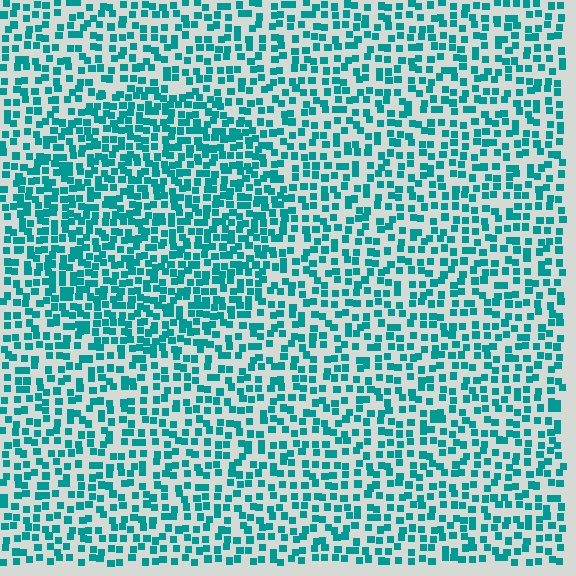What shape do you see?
I see a circle.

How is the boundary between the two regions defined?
The boundary is defined by a change in element density (approximately 1.6x ratio). All elements are the same color, size, and shape.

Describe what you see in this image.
The image contains small teal elements arranged at two different densities. A circle-shaped region is visible where the elements are more densely packed than the surrounding area.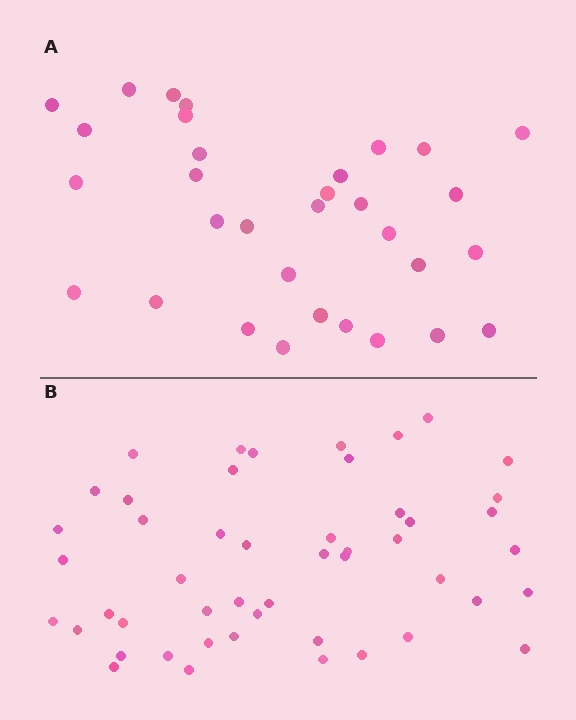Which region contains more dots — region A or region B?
Region B (the bottom region) has more dots.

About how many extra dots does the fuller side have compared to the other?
Region B has approximately 15 more dots than region A.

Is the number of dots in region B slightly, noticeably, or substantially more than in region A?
Region B has substantially more. The ratio is roughly 1.5 to 1.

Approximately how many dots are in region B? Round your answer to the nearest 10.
About 50 dots. (The exact count is 49, which rounds to 50.)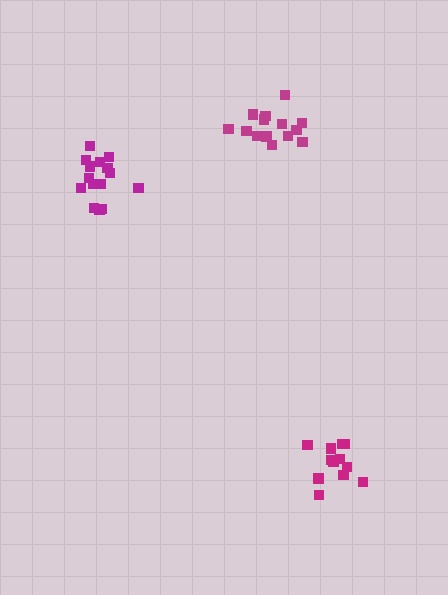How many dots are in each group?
Group 1: 12 dots, Group 2: 15 dots, Group 3: 14 dots (41 total).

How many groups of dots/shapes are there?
There are 3 groups.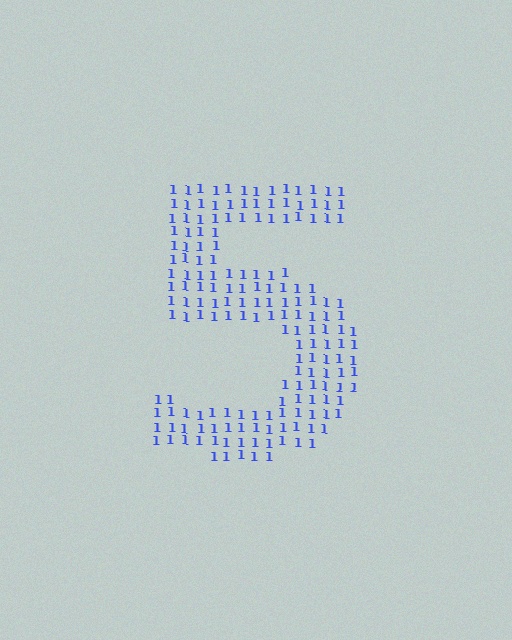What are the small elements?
The small elements are digit 1's.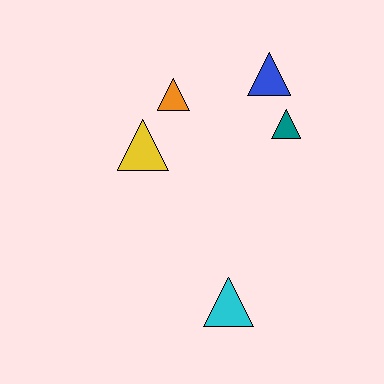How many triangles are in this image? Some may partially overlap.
There are 5 triangles.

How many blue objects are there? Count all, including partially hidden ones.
There is 1 blue object.